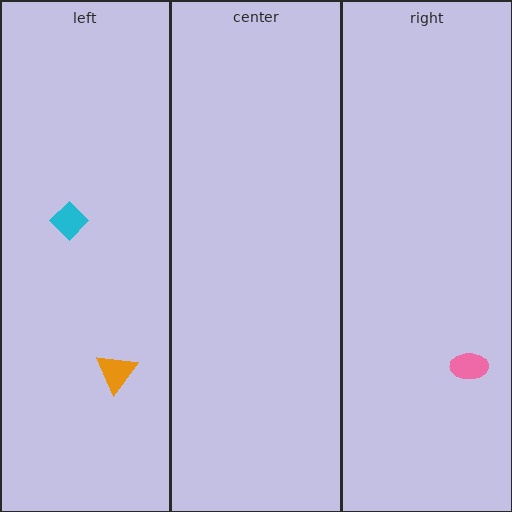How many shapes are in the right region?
1.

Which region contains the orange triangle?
The left region.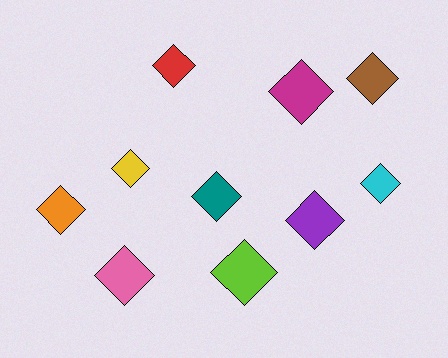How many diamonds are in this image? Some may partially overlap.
There are 10 diamonds.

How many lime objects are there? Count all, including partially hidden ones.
There is 1 lime object.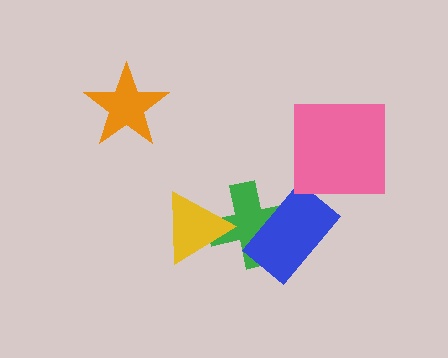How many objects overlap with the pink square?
0 objects overlap with the pink square.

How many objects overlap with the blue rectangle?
1 object overlaps with the blue rectangle.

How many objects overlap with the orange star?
0 objects overlap with the orange star.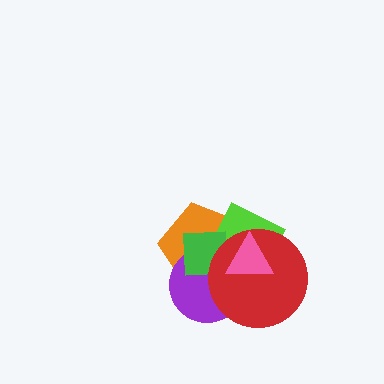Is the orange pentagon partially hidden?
Yes, it is partially covered by another shape.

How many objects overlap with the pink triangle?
5 objects overlap with the pink triangle.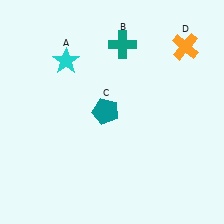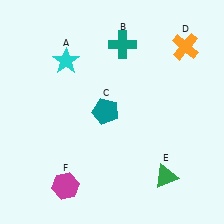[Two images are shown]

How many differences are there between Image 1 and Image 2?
There are 2 differences between the two images.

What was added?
A green triangle (E), a magenta hexagon (F) were added in Image 2.